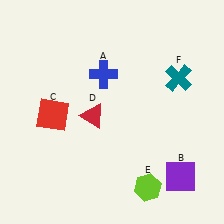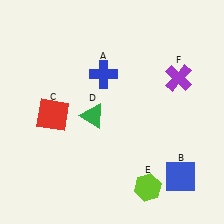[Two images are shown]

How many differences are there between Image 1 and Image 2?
There are 3 differences between the two images.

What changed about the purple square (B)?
In Image 1, B is purple. In Image 2, it changed to blue.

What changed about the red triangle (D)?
In Image 1, D is red. In Image 2, it changed to green.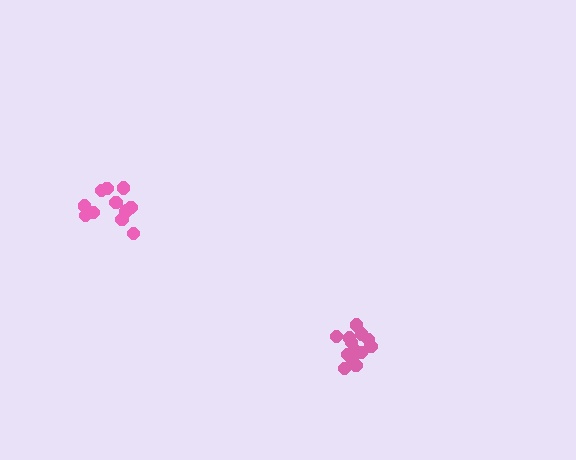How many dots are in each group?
Group 1: 13 dots, Group 2: 11 dots (24 total).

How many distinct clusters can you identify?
There are 2 distinct clusters.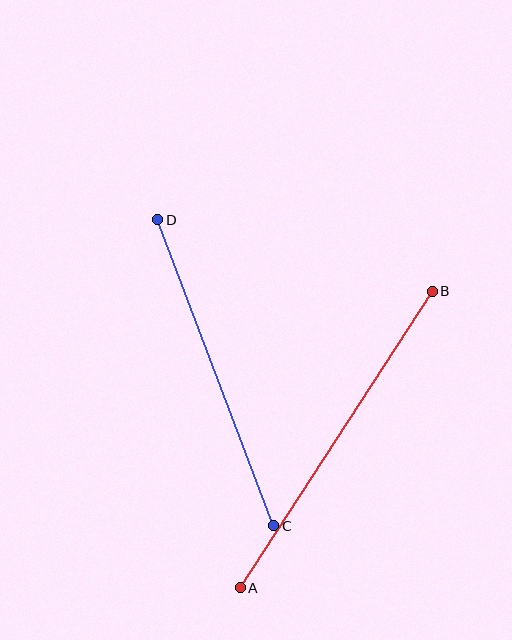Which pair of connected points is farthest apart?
Points A and B are farthest apart.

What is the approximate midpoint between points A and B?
The midpoint is at approximately (336, 440) pixels.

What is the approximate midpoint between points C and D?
The midpoint is at approximately (216, 373) pixels.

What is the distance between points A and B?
The distance is approximately 353 pixels.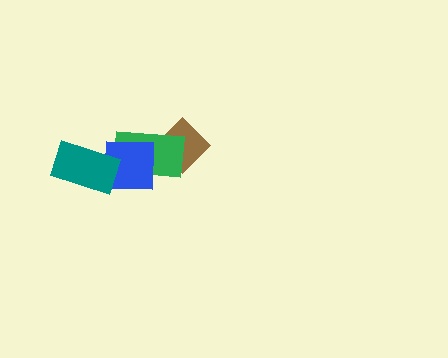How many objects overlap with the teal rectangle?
1 object overlaps with the teal rectangle.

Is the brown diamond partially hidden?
Yes, it is partially covered by another shape.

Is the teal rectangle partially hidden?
No, no other shape covers it.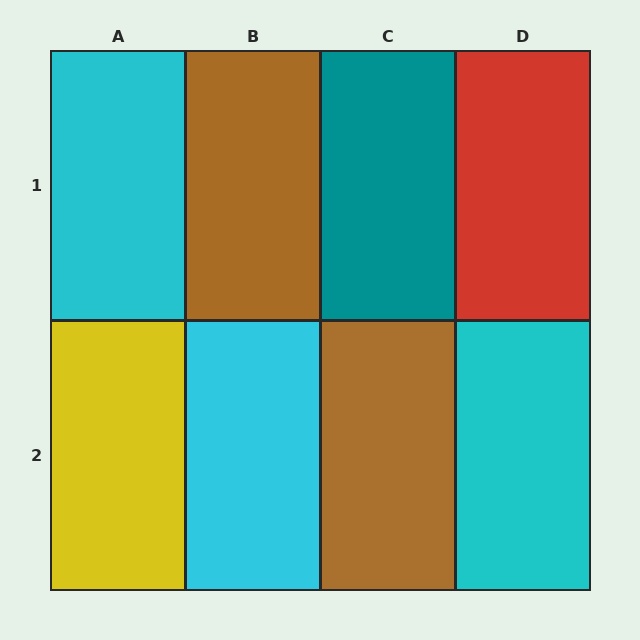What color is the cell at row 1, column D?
Red.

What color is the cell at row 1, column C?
Teal.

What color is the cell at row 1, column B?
Brown.